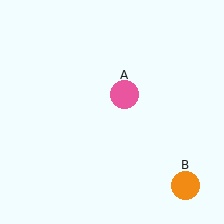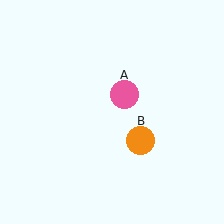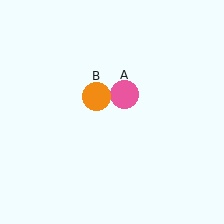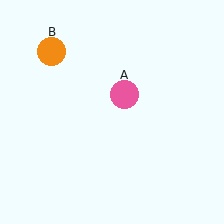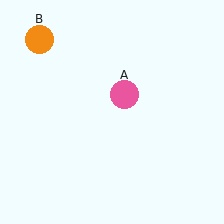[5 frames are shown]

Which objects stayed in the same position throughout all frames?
Pink circle (object A) remained stationary.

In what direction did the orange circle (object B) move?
The orange circle (object B) moved up and to the left.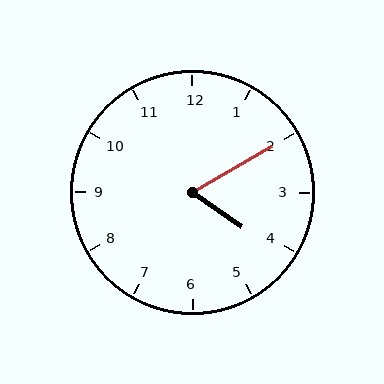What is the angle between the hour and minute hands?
Approximately 65 degrees.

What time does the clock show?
4:10.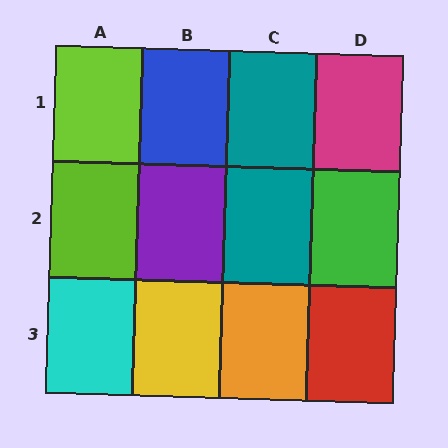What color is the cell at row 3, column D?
Red.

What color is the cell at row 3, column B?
Yellow.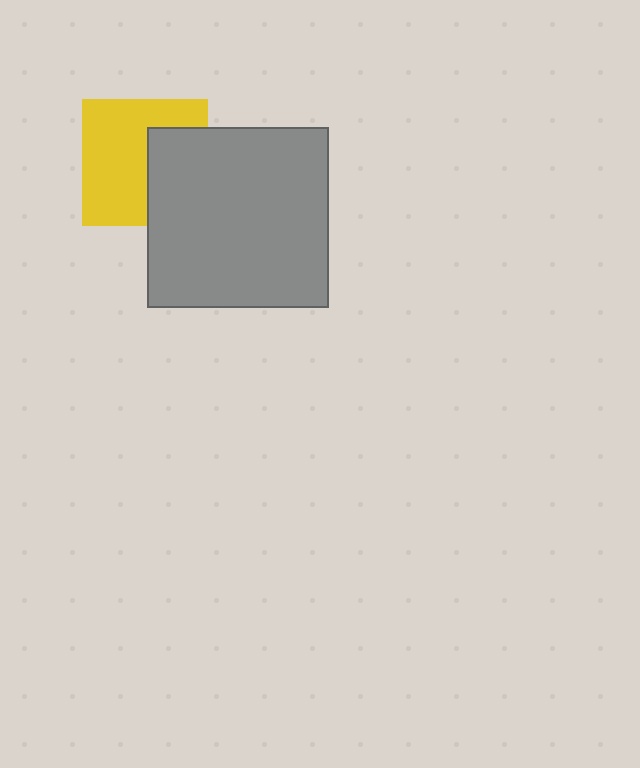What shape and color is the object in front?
The object in front is a gray square.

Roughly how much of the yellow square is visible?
About half of it is visible (roughly 63%).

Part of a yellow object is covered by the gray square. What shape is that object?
It is a square.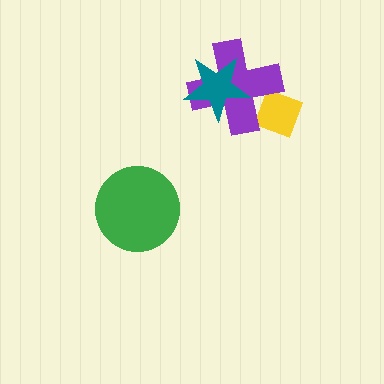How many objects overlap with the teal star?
1 object overlaps with the teal star.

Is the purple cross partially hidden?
Yes, it is partially covered by another shape.